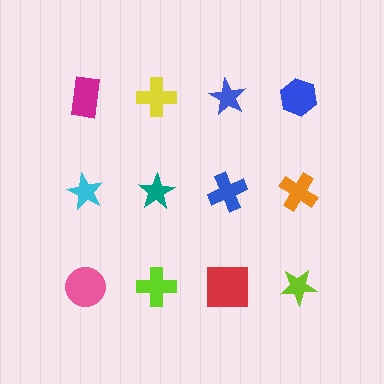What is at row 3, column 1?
A pink circle.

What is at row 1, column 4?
A blue hexagon.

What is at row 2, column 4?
An orange cross.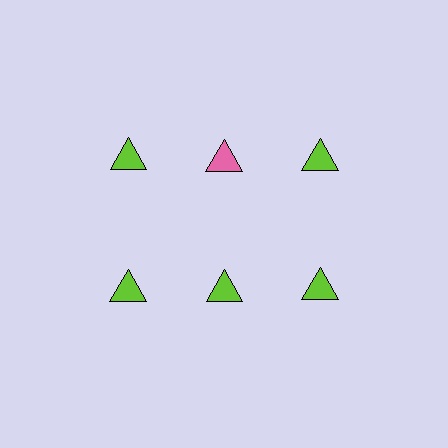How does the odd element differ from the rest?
It has a different color: pink instead of lime.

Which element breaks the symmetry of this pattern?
The pink triangle in the top row, second from left column breaks the symmetry. All other shapes are lime triangles.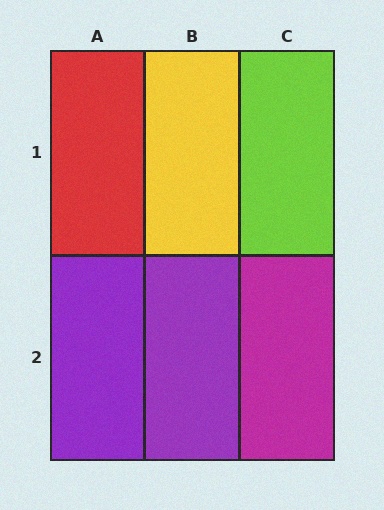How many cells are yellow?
1 cell is yellow.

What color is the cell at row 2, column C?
Magenta.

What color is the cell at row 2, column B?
Purple.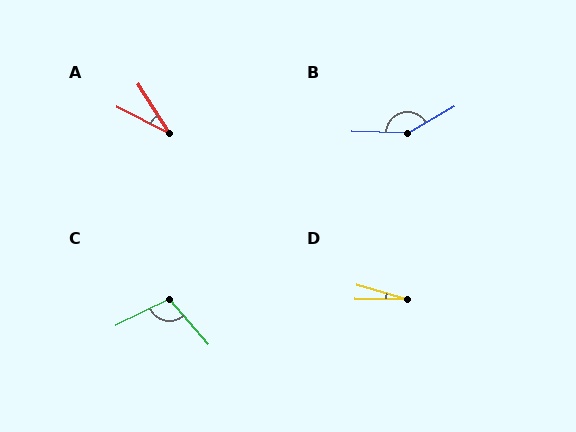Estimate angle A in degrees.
Approximately 30 degrees.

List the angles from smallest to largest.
D (15°), A (30°), C (104°), B (148°).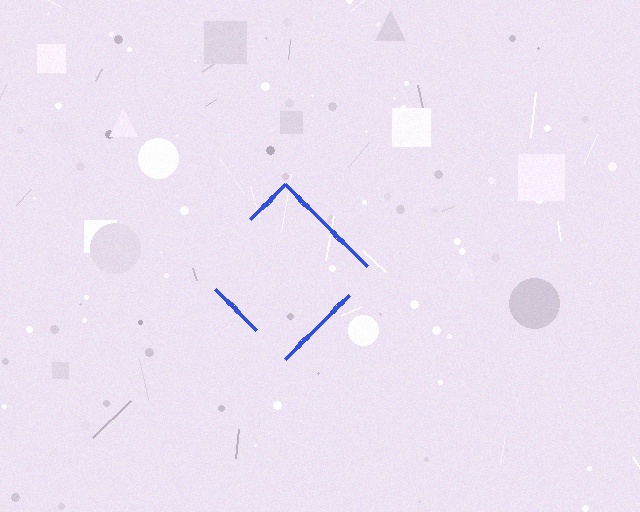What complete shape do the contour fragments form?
The contour fragments form a diamond.